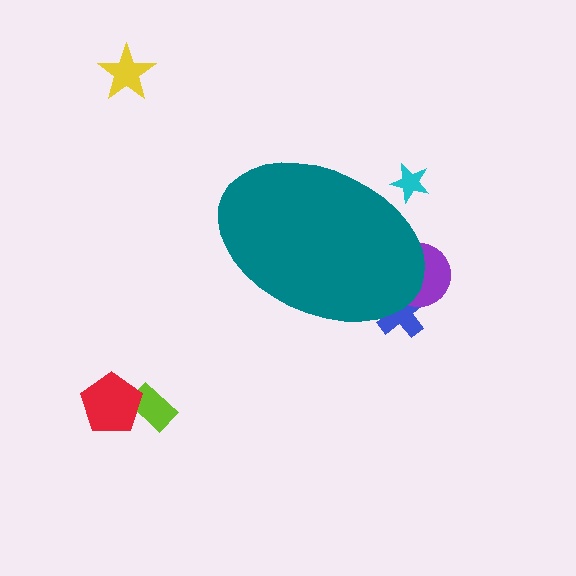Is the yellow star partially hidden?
No, the yellow star is fully visible.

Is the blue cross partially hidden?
Yes, the blue cross is partially hidden behind the teal ellipse.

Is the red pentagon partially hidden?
No, the red pentagon is fully visible.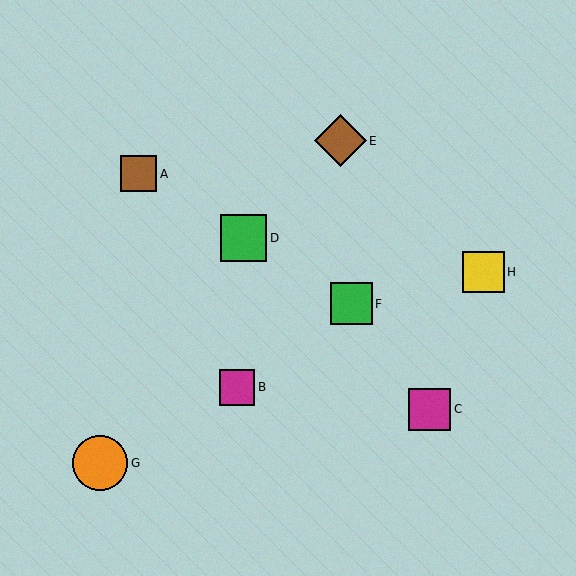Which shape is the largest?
The orange circle (labeled G) is the largest.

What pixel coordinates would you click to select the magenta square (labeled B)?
Click at (237, 387) to select the magenta square B.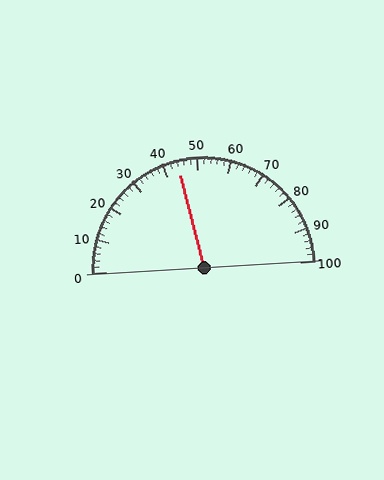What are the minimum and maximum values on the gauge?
The gauge ranges from 0 to 100.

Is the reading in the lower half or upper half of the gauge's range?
The reading is in the lower half of the range (0 to 100).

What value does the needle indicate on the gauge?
The needle indicates approximately 44.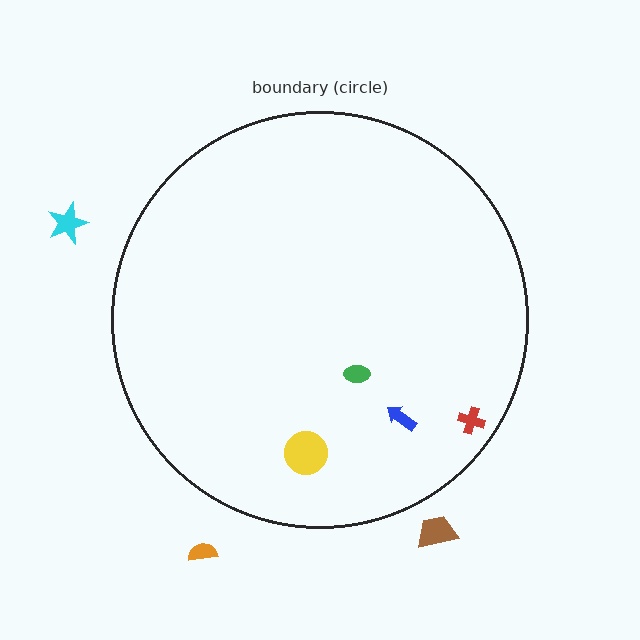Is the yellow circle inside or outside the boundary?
Inside.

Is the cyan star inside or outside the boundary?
Outside.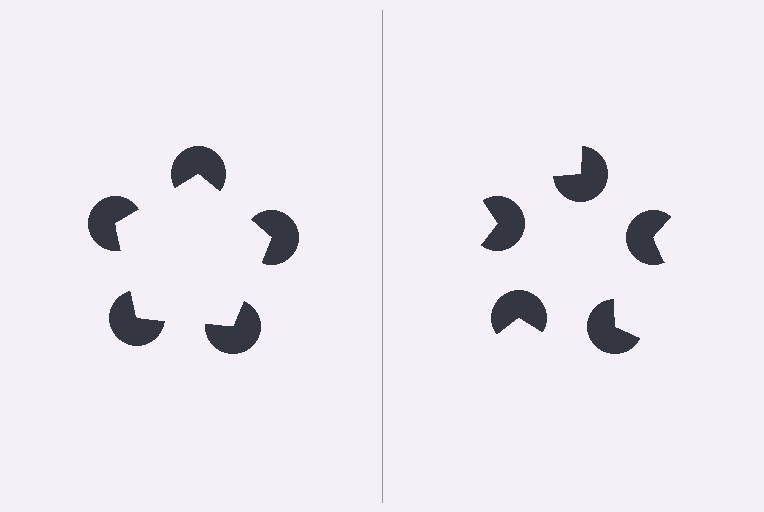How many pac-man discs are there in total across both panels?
10 — 5 on each side.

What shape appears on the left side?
An illusory pentagon.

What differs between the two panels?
The pac-man discs are positioned identically on both sides; only the wedge orientations differ. On the left they align to a pentagon; on the right they are misaligned.